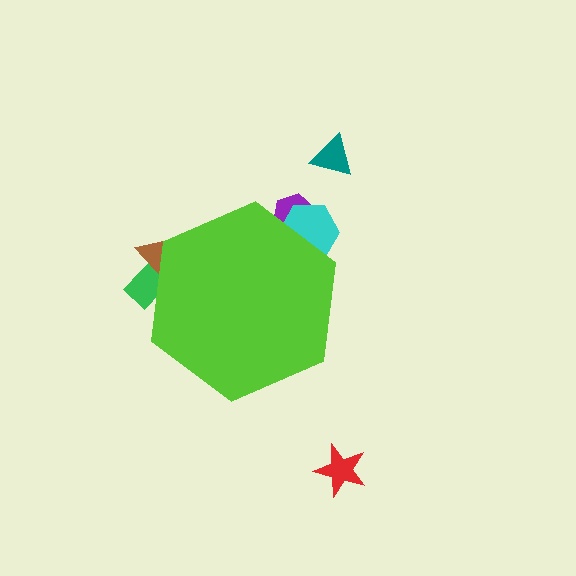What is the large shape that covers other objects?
A lime hexagon.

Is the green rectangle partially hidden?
Yes, the green rectangle is partially hidden behind the lime hexagon.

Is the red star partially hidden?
No, the red star is fully visible.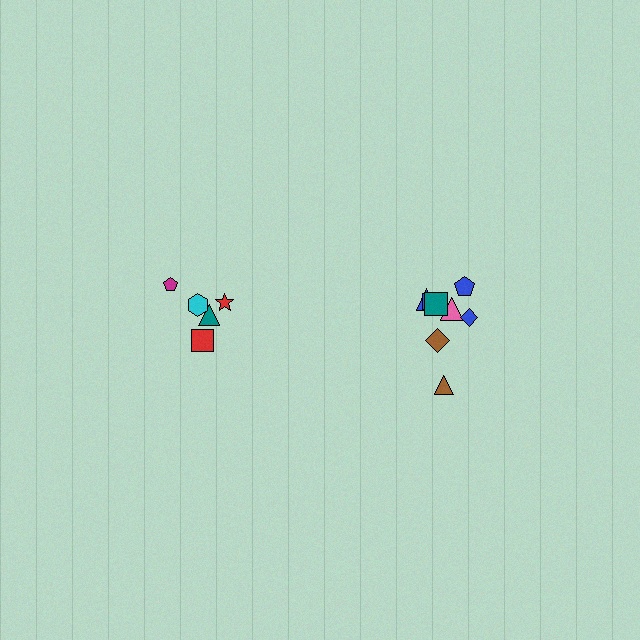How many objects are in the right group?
There are 8 objects.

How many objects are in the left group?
There are 5 objects.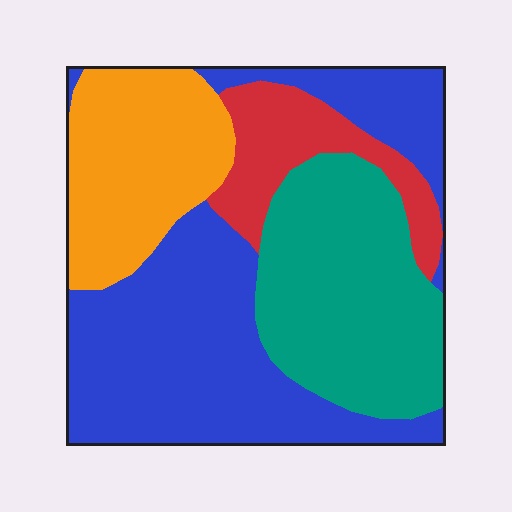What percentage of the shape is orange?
Orange takes up about one fifth (1/5) of the shape.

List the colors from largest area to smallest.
From largest to smallest: blue, teal, orange, red.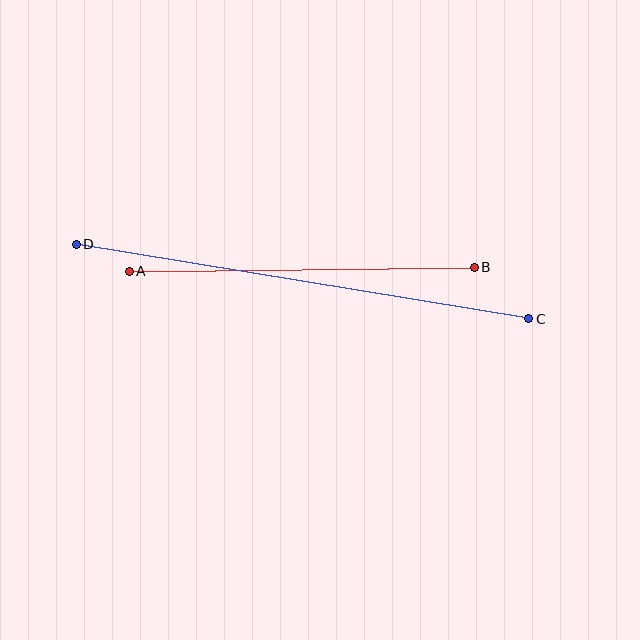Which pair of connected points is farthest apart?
Points C and D are farthest apart.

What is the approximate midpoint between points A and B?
The midpoint is at approximately (302, 269) pixels.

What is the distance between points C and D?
The distance is approximately 459 pixels.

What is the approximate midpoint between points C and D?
The midpoint is at approximately (302, 282) pixels.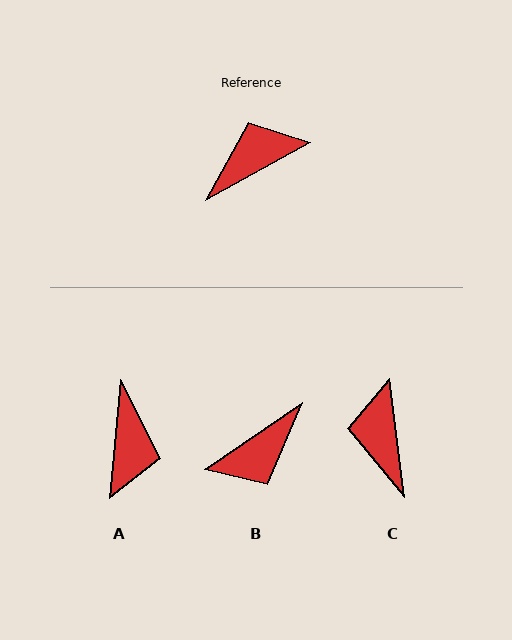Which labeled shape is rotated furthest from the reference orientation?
B, about 175 degrees away.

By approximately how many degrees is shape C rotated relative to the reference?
Approximately 68 degrees counter-clockwise.